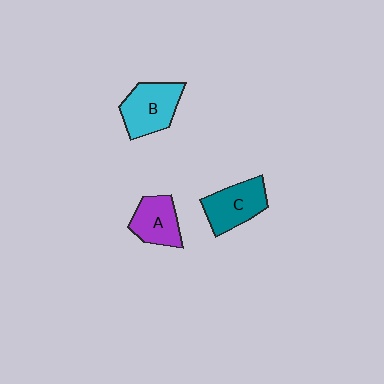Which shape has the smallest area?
Shape A (purple).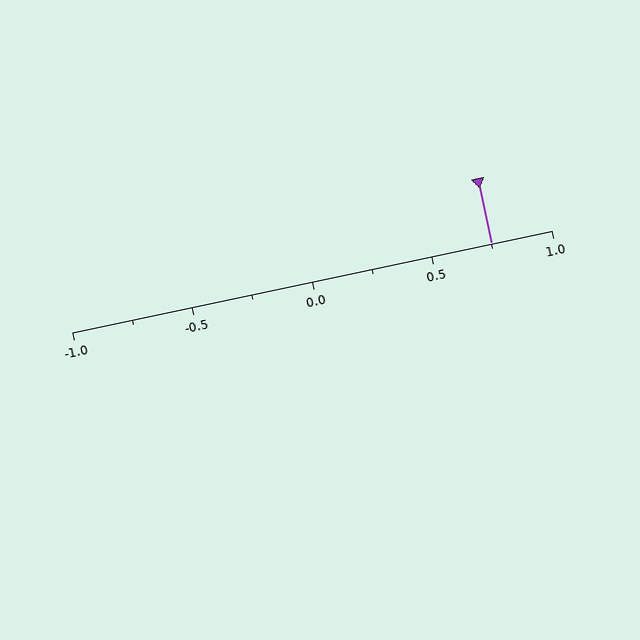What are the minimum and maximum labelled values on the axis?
The axis runs from -1.0 to 1.0.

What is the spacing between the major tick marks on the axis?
The major ticks are spaced 0.5 apart.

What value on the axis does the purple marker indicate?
The marker indicates approximately 0.75.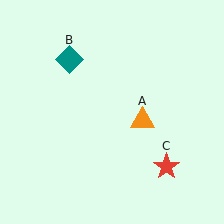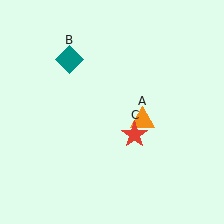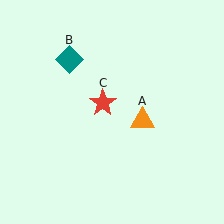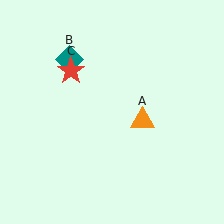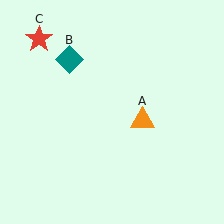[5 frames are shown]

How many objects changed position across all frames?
1 object changed position: red star (object C).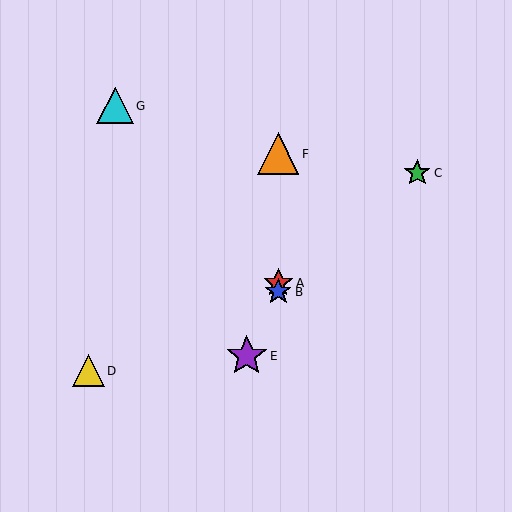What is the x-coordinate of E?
Object E is at x≈247.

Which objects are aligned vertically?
Objects A, B, F are aligned vertically.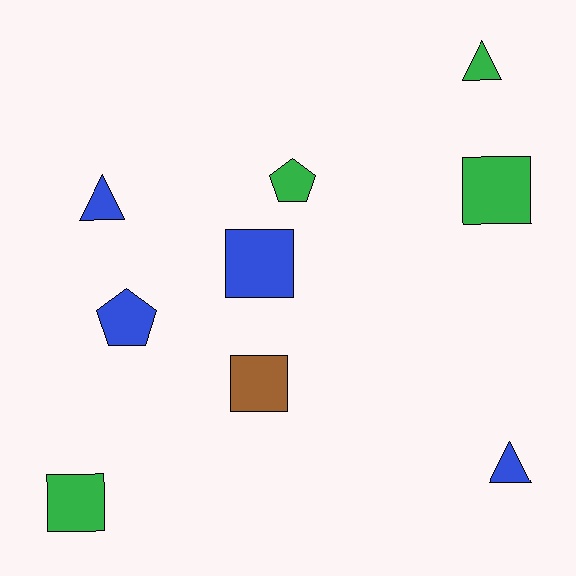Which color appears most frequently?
Green, with 4 objects.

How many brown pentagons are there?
There are no brown pentagons.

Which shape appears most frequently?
Square, with 4 objects.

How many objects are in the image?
There are 9 objects.